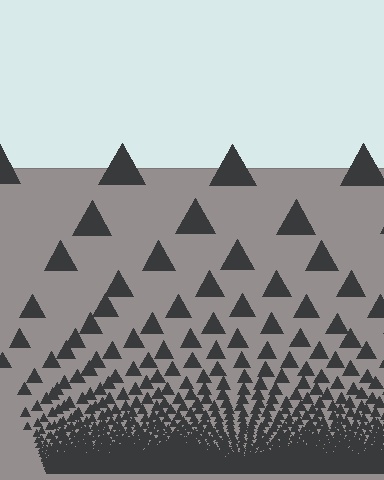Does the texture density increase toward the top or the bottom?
Density increases toward the bottom.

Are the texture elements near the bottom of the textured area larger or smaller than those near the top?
Smaller. The gradient is inverted — elements near the bottom are smaller and denser.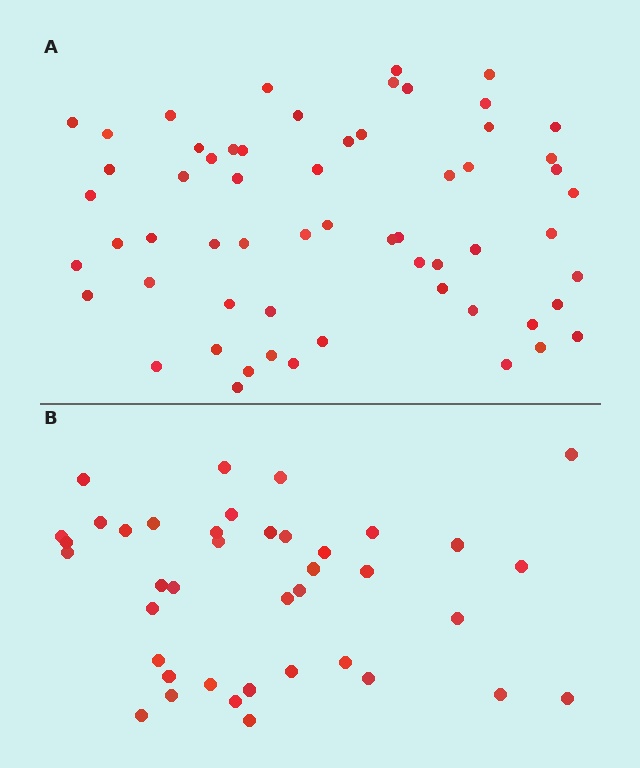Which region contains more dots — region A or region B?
Region A (the top region) has more dots.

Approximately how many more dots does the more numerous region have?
Region A has approximately 20 more dots than region B.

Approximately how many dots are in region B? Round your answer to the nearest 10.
About 40 dots.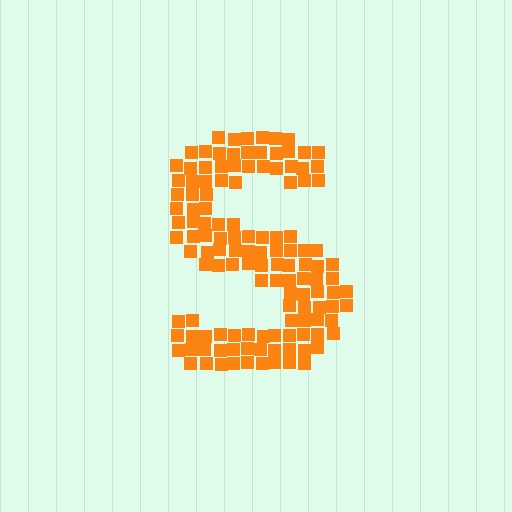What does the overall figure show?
The overall figure shows the letter S.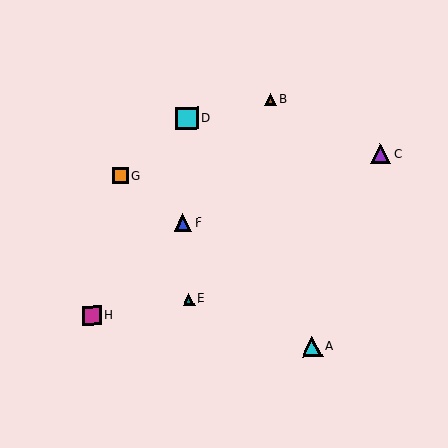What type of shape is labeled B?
Shape B is a brown triangle.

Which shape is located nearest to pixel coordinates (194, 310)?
The teal triangle (labeled E) at (189, 299) is nearest to that location.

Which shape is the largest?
The cyan square (labeled D) is the largest.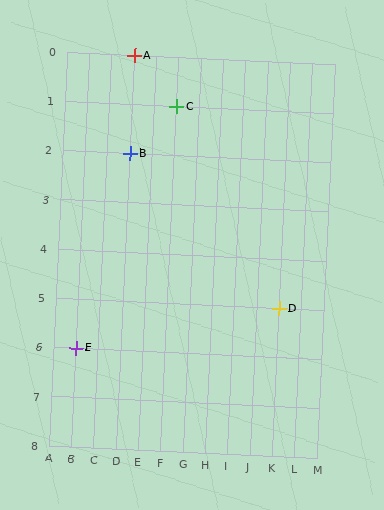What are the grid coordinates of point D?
Point D is at grid coordinates (K, 5).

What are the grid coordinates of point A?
Point A is at grid coordinates (D, 0).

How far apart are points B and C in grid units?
Points B and C are 2 columns and 1 row apart (about 2.2 grid units diagonally).